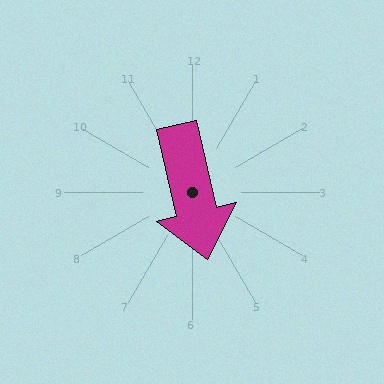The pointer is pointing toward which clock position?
Roughly 6 o'clock.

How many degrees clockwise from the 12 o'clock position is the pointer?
Approximately 167 degrees.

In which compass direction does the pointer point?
South.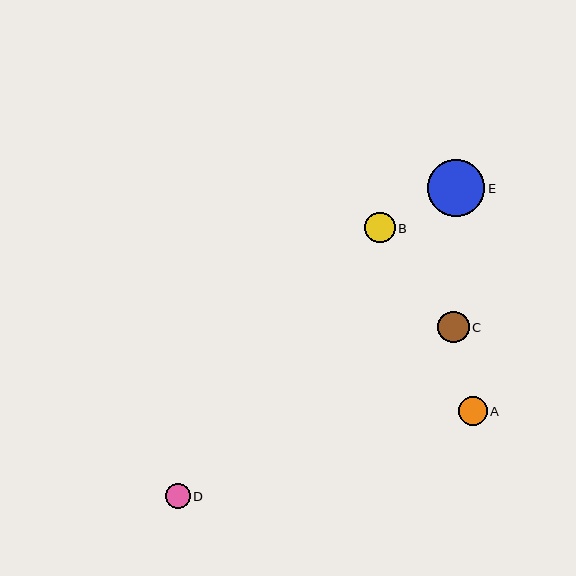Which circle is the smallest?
Circle D is the smallest with a size of approximately 25 pixels.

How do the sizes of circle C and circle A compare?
Circle C and circle A are approximately the same size.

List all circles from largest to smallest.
From largest to smallest: E, C, B, A, D.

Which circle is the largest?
Circle E is the largest with a size of approximately 57 pixels.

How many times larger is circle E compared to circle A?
Circle E is approximately 2.0 times the size of circle A.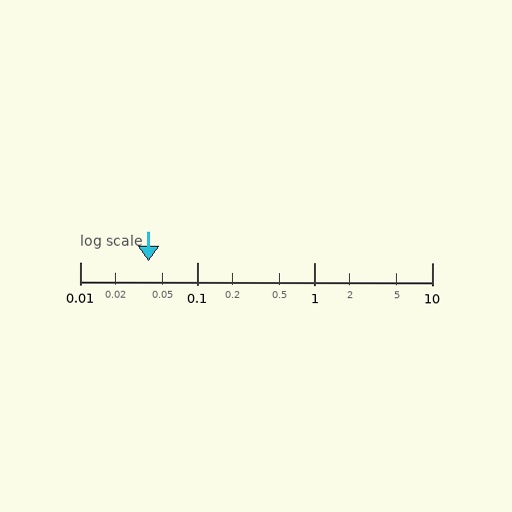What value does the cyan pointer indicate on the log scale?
The pointer indicates approximately 0.038.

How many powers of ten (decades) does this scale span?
The scale spans 3 decades, from 0.01 to 10.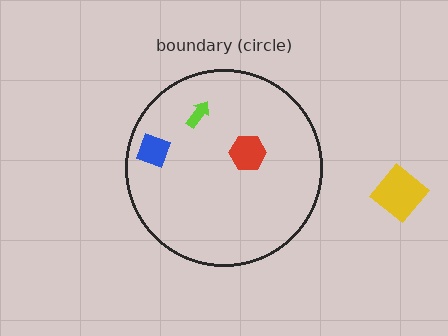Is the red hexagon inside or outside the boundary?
Inside.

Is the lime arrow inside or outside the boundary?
Inside.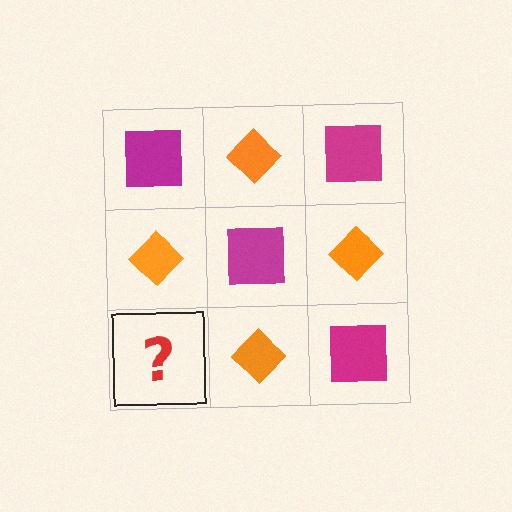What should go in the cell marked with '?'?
The missing cell should contain a magenta square.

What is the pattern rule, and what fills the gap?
The rule is that it alternates magenta square and orange diamond in a checkerboard pattern. The gap should be filled with a magenta square.